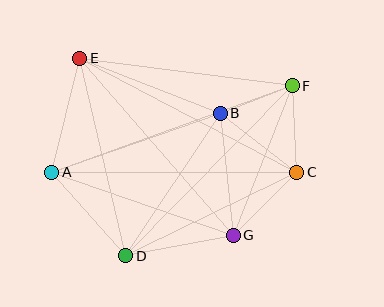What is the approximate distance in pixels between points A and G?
The distance between A and G is approximately 192 pixels.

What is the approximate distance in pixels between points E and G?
The distance between E and G is approximately 234 pixels.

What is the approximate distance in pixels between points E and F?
The distance between E and F is approximately 214 pixels.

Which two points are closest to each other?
Points B and F are closest to each other.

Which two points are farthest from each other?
Points A and F are farthest from each other.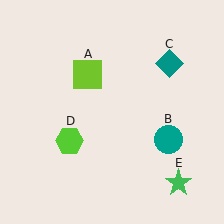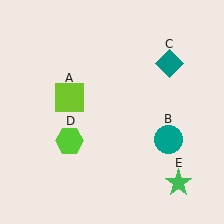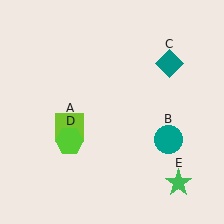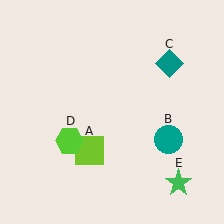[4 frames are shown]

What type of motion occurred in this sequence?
The lime square (object A) rotated counterclockwise around the center of the scene.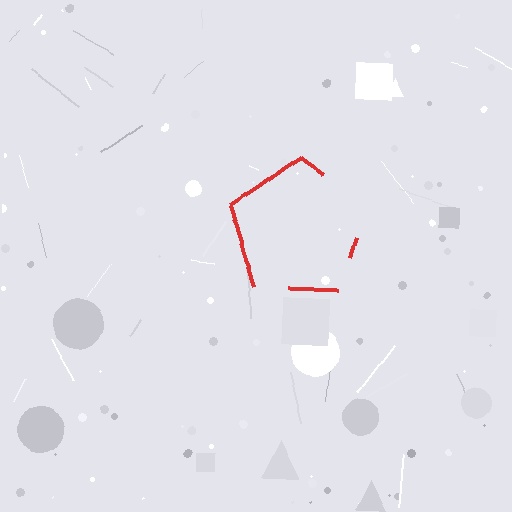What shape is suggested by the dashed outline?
The dashed outline suggests a pentagon.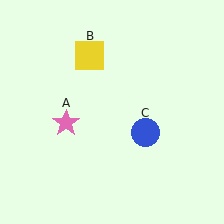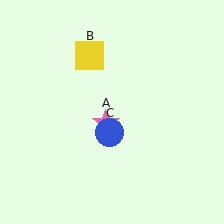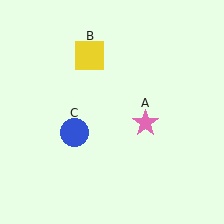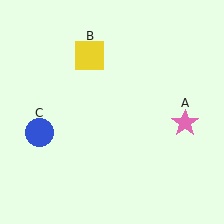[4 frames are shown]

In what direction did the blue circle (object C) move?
The blue circle (object C) moved left.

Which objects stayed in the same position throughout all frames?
Yellow square (object B) remained stationary.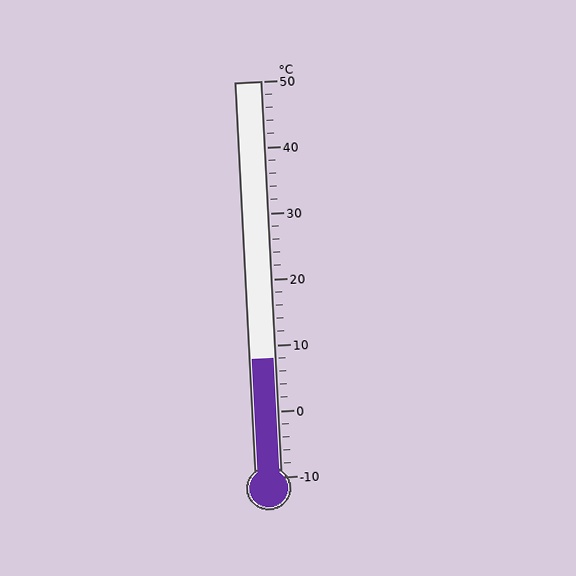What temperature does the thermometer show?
The thermometer shows approximately 8°C.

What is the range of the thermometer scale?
The thermometer scale ranges from -10°C to 50°C.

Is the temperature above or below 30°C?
The temperature is below 30°C.